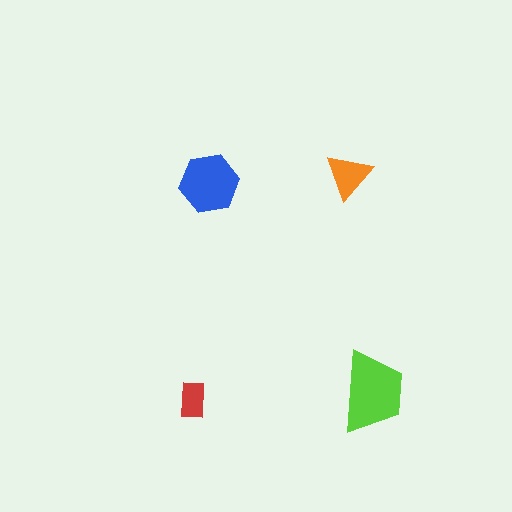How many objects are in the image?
There are 4 objects in the image.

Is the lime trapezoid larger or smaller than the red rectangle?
Larger.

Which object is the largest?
The lime trapezoid.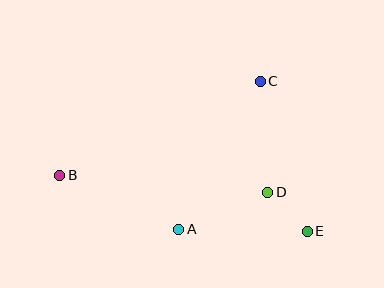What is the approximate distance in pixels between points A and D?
The distance between A and D is approximately 96 pixels.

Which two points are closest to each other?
Points D and E are closest to each other.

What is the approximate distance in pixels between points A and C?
The distance between A and C is approximately 169 pixels.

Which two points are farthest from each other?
Points B and E are farthest from each other.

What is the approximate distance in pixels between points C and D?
The distance between C and D is approximately 111 pixels.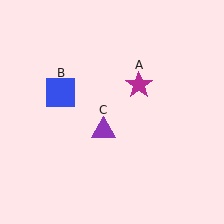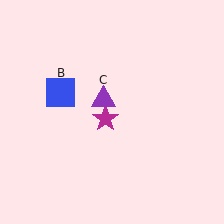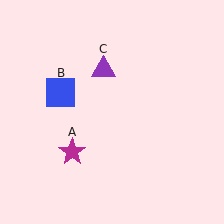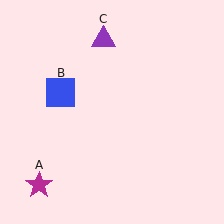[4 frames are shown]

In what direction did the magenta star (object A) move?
The magenta star (object A) moved down and to the left.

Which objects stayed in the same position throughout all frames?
Blue square (object B) remained stationary.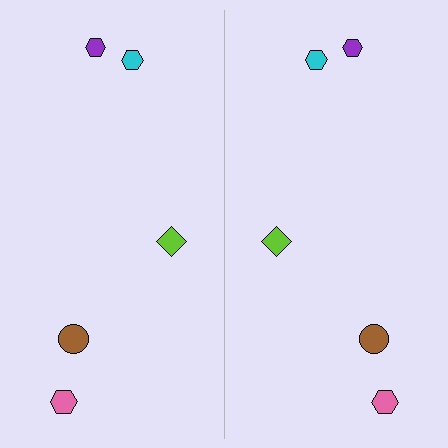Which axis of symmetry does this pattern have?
The pattern has a vertical axis of symmetry running through the center of the image.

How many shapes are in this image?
There are 10 shapes in this image.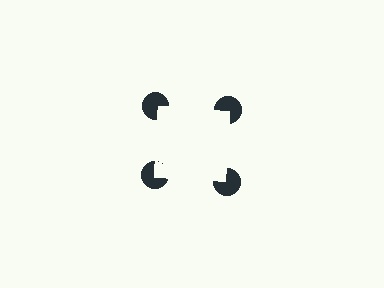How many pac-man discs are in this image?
There are 4 — one at each vertex of the illusory square.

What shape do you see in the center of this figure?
An illusory square — its edges are inferred from the aligned wedge cuts in the pac-man discs, not physically drawn.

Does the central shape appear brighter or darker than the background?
It typically appears slightly brighter than the background, even though no actual brightness change is drawn.